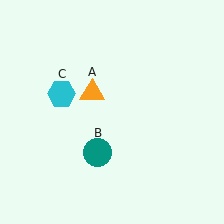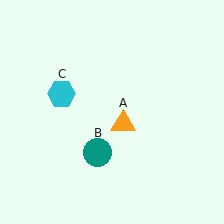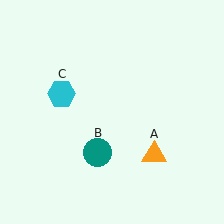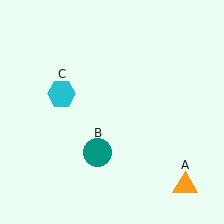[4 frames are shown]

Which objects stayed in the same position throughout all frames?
Teal circle (object B) and cyan hexagon (object C) remained stationary.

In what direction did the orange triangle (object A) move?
The orange triangle (object A) moved down and to the right.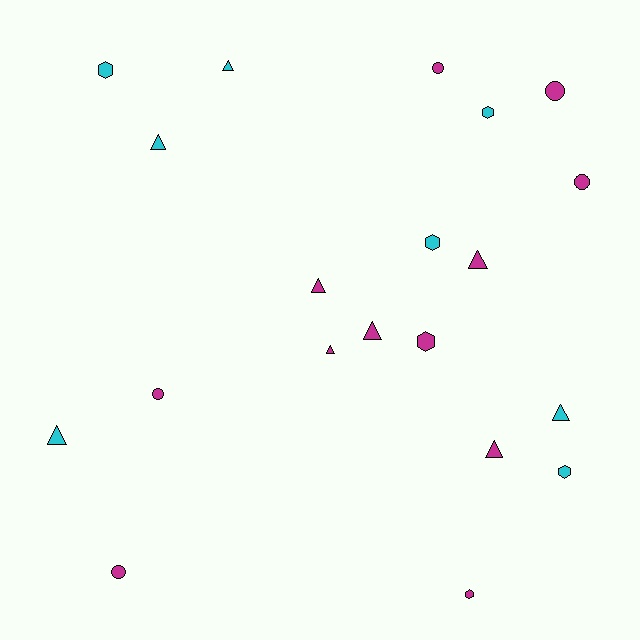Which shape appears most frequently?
Triangle, with 9 objects.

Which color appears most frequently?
Magenta, with 12 objects.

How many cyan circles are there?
There are no cyan circles.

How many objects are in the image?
There are 20 objects.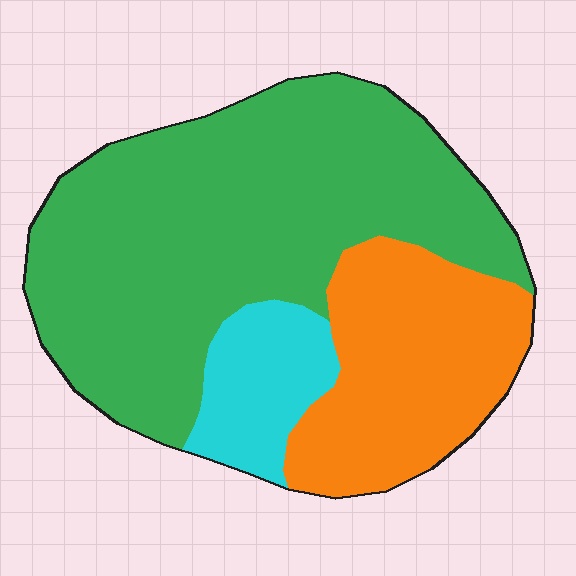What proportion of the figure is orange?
Orange takes up about one quarter (1/4) of the figure.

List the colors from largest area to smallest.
From largest to smallest: green, orange, cyan.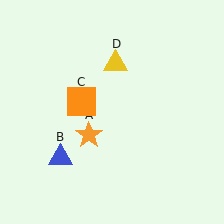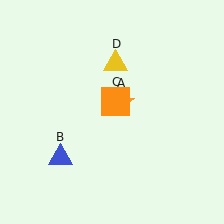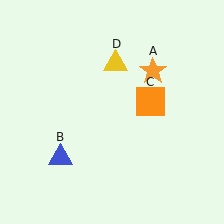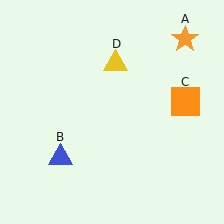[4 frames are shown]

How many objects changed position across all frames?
2 objects changed position: orange star (object A), orange square (object C).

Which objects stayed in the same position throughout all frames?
Blue triangle (object B) and yellow triangle (object D) remained stationary.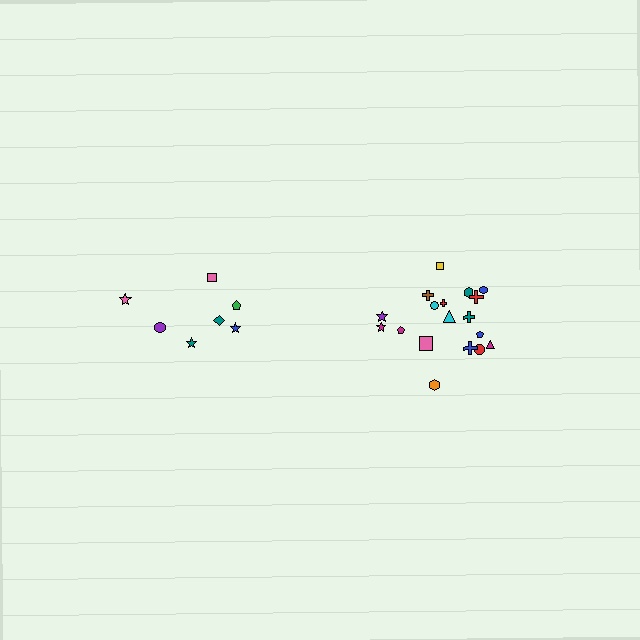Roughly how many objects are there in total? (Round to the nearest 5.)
Roughly 25 objects in total.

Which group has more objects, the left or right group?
The right group.